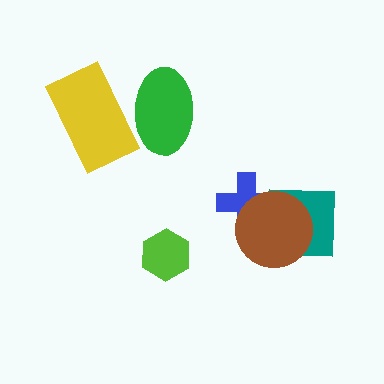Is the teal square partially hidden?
Yes, it is partially covered by another shape.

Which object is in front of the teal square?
The brown circle is in front of the teal square.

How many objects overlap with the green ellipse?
1 object overlaps with the green ellipse.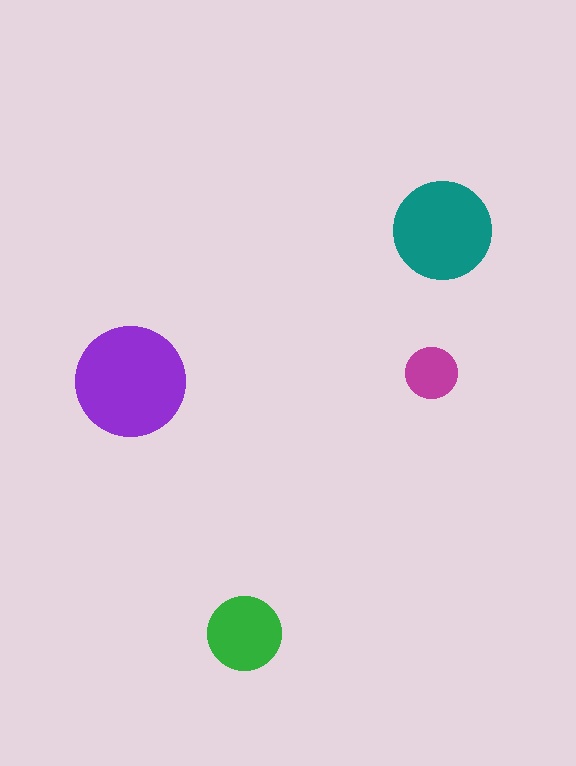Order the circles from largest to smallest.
the purple one, the teal one, the green one, the magenta one.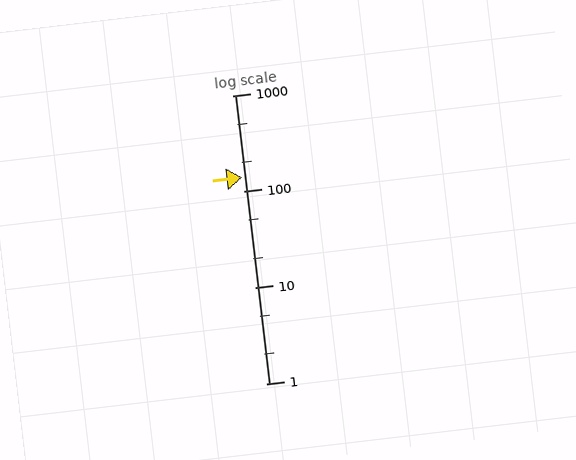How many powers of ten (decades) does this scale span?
The scale spans 3 decades, from 1 to 1000.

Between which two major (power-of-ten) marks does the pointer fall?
The pointer is between 100 and 1000.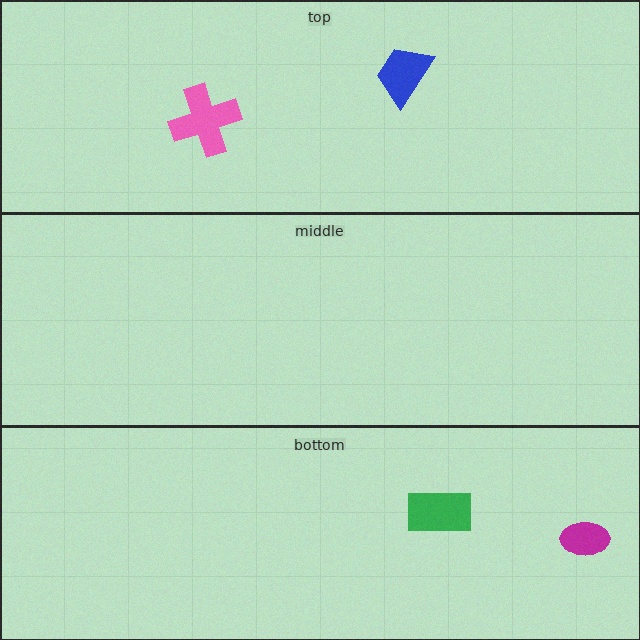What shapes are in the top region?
The pink cross, the blue trapezoid.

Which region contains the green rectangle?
The bottom region.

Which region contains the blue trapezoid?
The top region.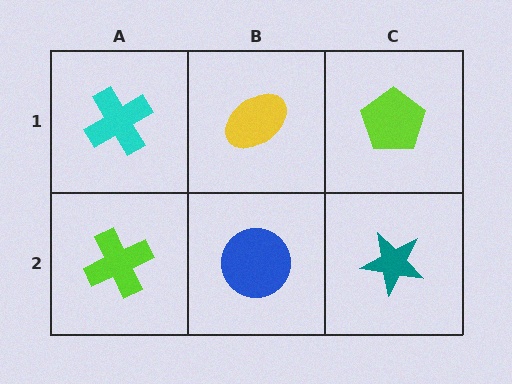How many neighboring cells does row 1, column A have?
2.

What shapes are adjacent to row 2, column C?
A lime pentagon (row 1, column C), a blue circle (row 2, column B).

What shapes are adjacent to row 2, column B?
A yellow ellipse (row 1, column B), a lime cross (row 2, column A), a teal star (row 2, column C).